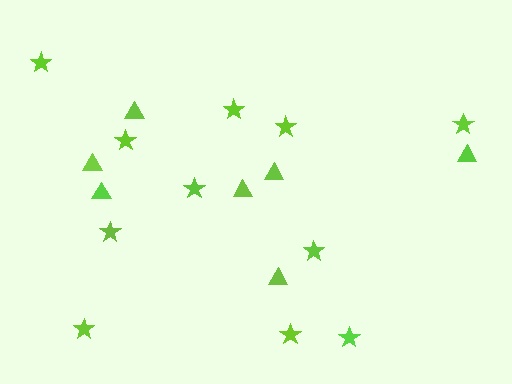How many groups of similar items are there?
There are 2 groups: one group of stars (11) and one group of triangles (7).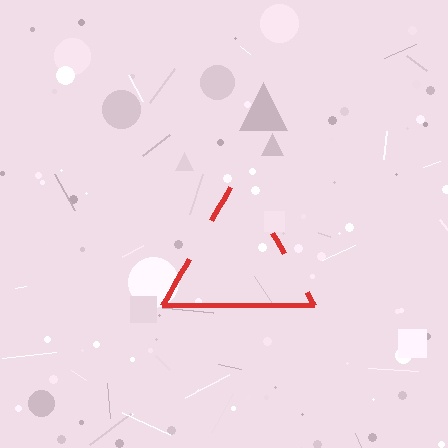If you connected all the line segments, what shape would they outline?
They would outline a triangle.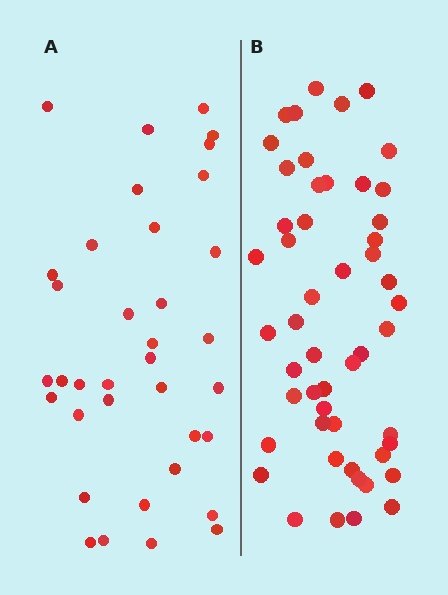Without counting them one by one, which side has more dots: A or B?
Region B (the right region) has more dots.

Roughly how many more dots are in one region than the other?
Region B has approximately 15 more dots than region A.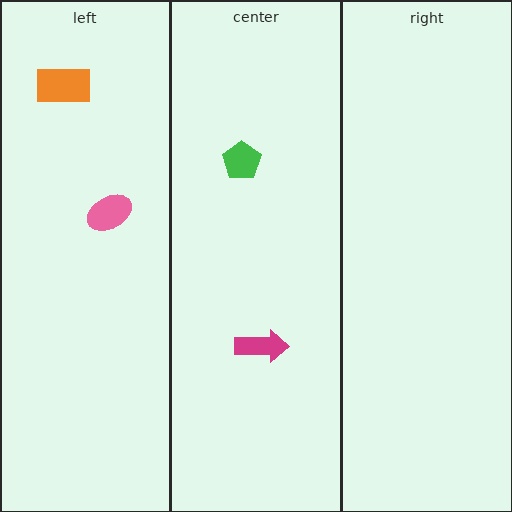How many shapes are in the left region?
2.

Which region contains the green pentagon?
The center region.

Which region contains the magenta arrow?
The center region.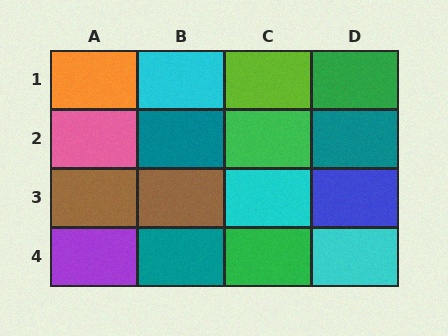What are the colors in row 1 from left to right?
Orange, cyan, lime, green.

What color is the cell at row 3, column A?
Brown.